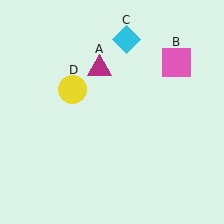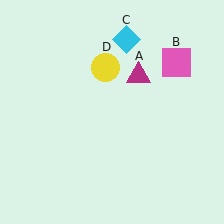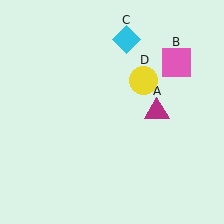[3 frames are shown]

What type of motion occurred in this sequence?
The magenta triangle (object A), yellow circle (object D) rotated clockwise around the center of the scene.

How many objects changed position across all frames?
2 objects changed position: magenta triangle (object A), yellow circle (object D).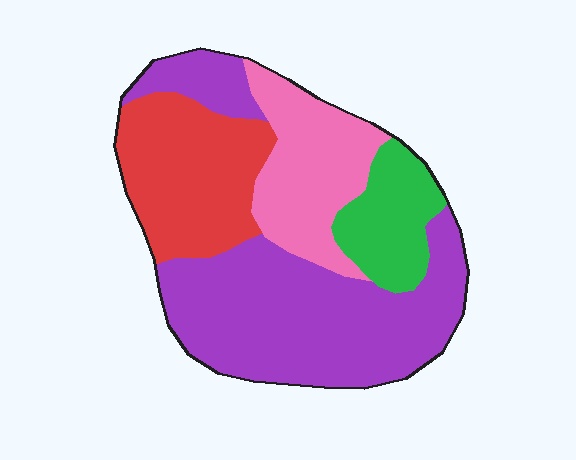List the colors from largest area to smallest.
From largest to smallest: purple, red, pink, green.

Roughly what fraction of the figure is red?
Red takes up about one quarter (1/4) of the figure.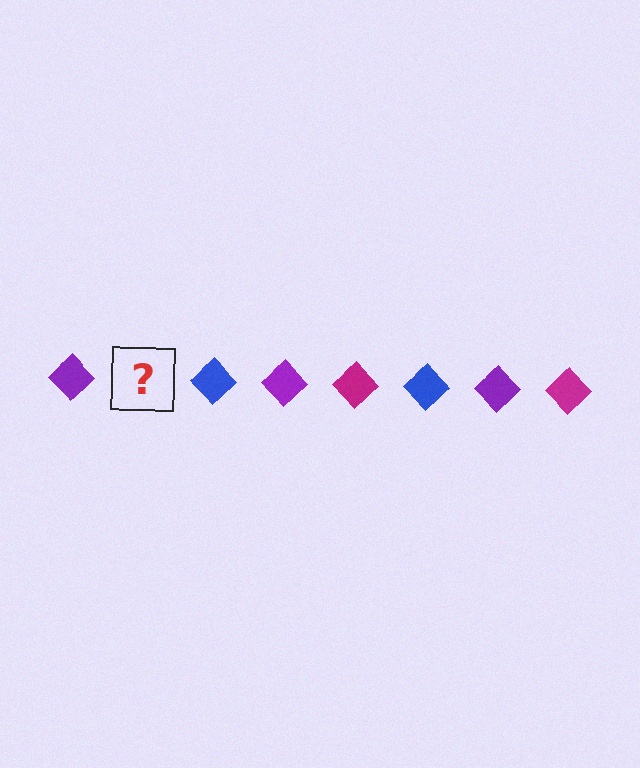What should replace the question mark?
The question mark should be replaced with a magenta diamond.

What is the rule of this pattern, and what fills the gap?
The rule is that the pattern cycles through purple, magenta, blue diamonds. The gap should be filled with a magenta diamond.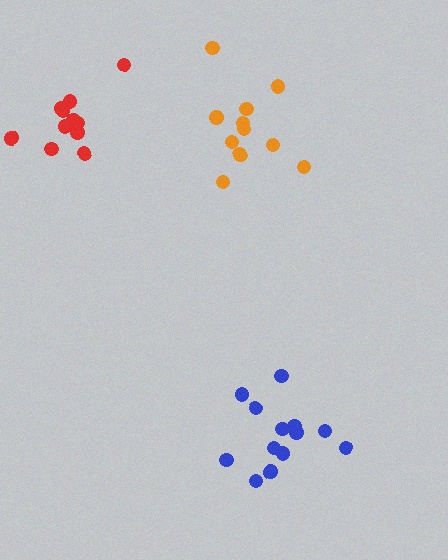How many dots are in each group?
Group 1: 13 dots, Group 2: 11 dots, Group 3: 11 dots (35 total).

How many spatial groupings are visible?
There are 3 spatial groupings.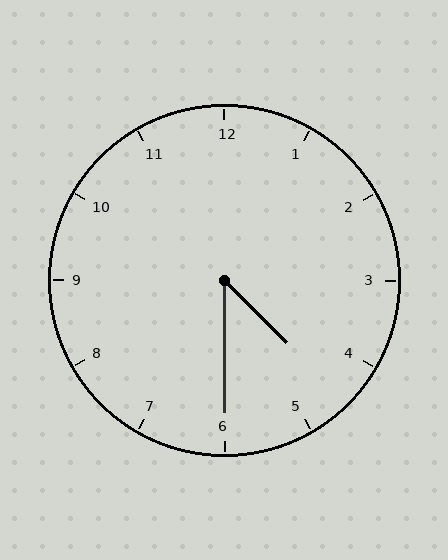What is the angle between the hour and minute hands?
Approximately 45 degrees.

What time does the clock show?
4:30.